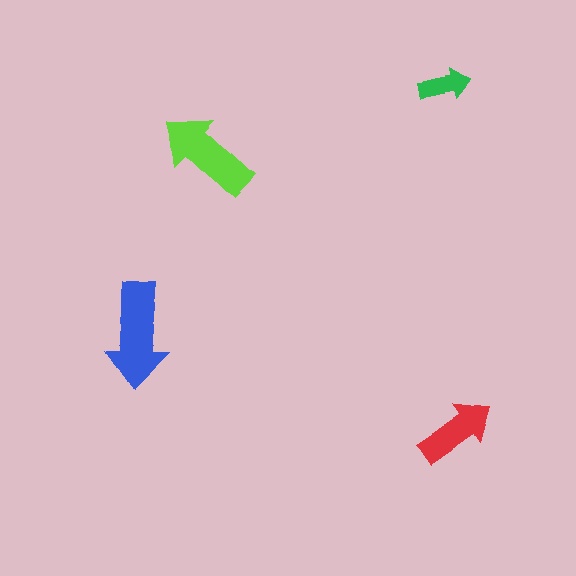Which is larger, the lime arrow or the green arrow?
The lime one.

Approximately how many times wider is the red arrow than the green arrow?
About 1.5 times wider.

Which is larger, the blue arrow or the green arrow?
The blue one.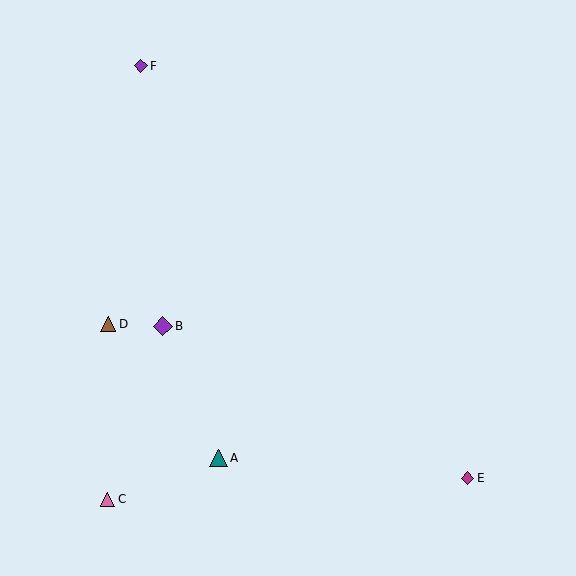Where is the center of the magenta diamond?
The center of the magenta diamond is at (467, 478).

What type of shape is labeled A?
Shape A is a teal triangle.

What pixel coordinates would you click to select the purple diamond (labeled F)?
Click at (141, 66) to select the purple diamond F.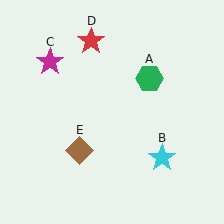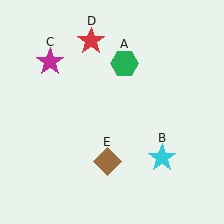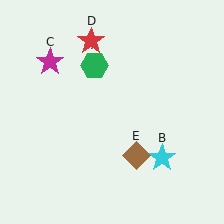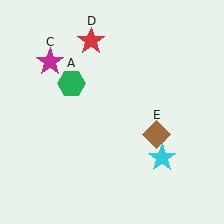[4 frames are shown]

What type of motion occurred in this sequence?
The green hexagon (object A), brown diamond (object E) rotated counterclockwise around the center of the scene.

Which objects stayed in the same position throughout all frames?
Cyan star (object B) and magenta star (object C) and red star (object D) remained stationary.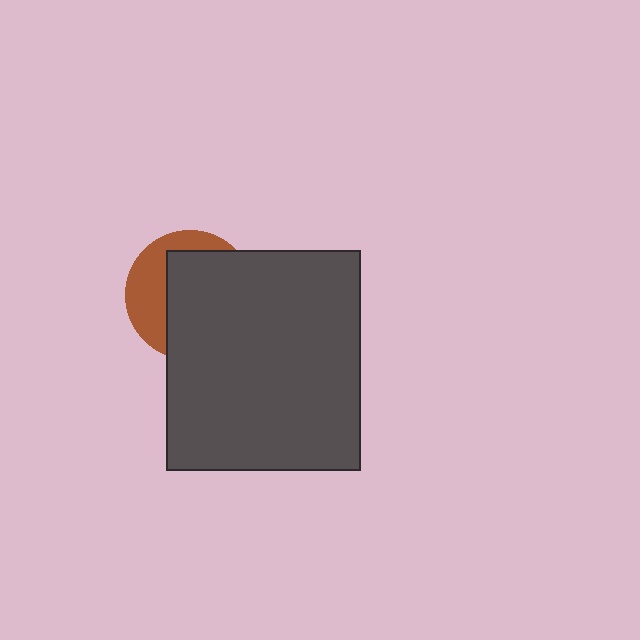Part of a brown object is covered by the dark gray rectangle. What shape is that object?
It is a circle.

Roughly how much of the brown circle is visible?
A small part of it is visible (roughly 35%).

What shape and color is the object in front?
The object in front is a dark gray rectangle.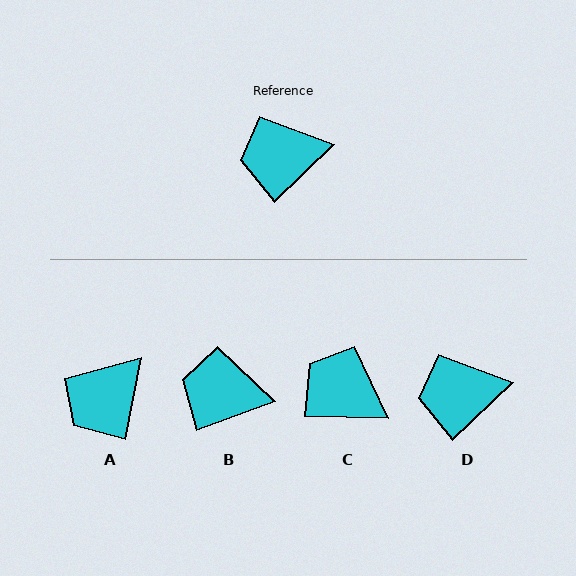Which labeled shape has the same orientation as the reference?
D.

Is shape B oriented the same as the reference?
No, it is off by about 24 degrees.